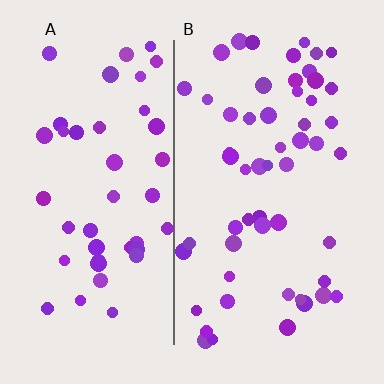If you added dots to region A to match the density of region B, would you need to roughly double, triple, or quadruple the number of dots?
Approximately double.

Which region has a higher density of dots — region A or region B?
B (the right).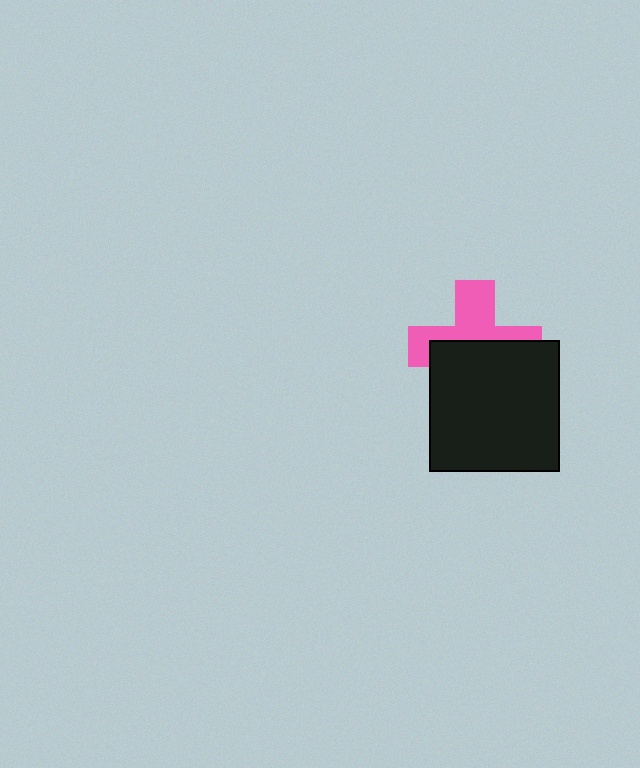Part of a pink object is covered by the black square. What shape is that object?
It is a cross.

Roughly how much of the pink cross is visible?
About half of it is visible (roughly 47%).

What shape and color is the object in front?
The object in front is a black square.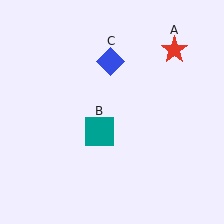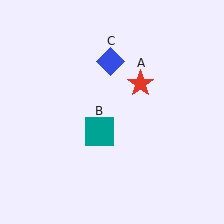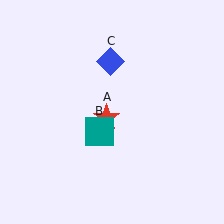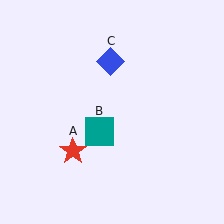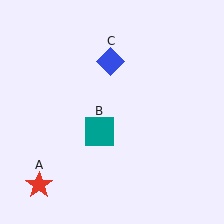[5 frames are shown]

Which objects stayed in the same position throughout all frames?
Teal square (object B) and blue diamond (object C) remained stationary.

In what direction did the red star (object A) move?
The red star (object A) moved down and to the left.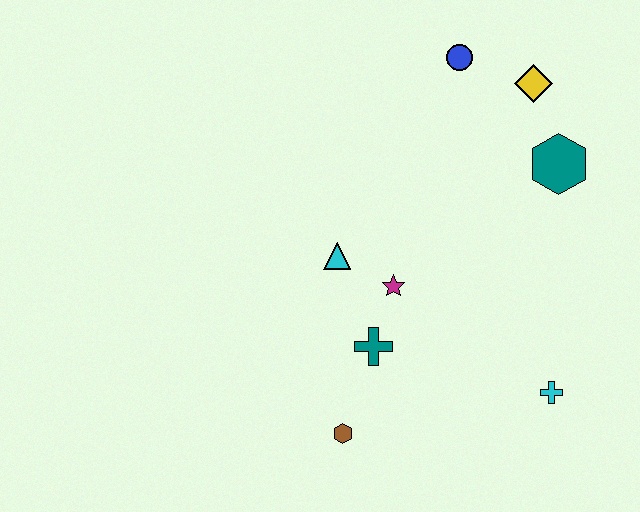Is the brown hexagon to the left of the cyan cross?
Yes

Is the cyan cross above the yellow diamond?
No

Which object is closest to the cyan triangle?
The magenta star is closest to the cyan triangle.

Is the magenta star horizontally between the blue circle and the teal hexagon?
No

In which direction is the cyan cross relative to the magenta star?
The cyan cross is to the right of the magenta star.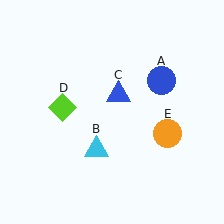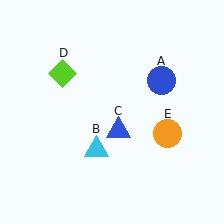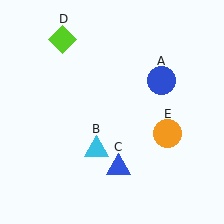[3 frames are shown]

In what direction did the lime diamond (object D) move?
The lime diamond (object D) moved up.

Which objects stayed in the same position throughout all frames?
Blue circle (object A) and cyan triangle (object B) and orange circle (object E) remained stationary.